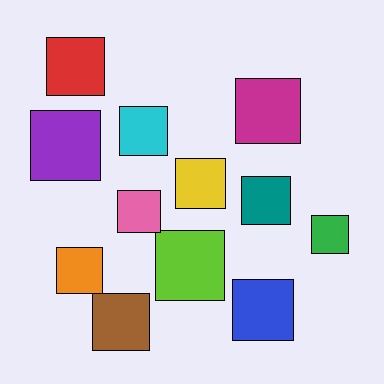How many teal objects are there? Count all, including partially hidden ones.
There is 1 teal object.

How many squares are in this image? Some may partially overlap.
There are 12 squares.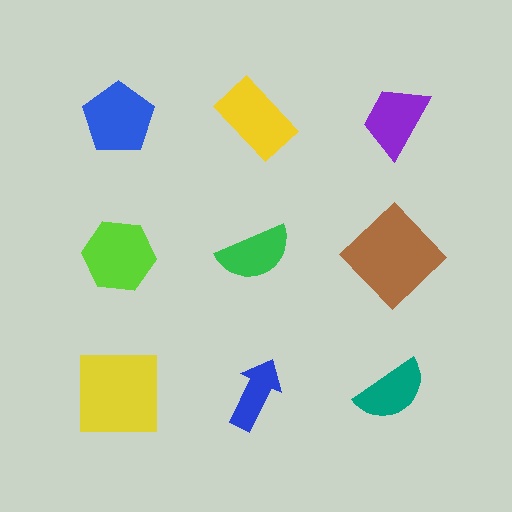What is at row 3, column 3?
A teal semicircle.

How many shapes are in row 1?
3 shapes.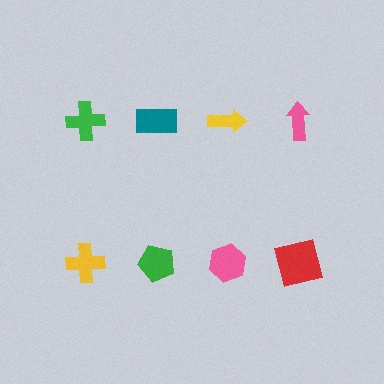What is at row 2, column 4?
A red square.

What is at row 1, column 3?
A yellow arrow.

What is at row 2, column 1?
A yellow cross.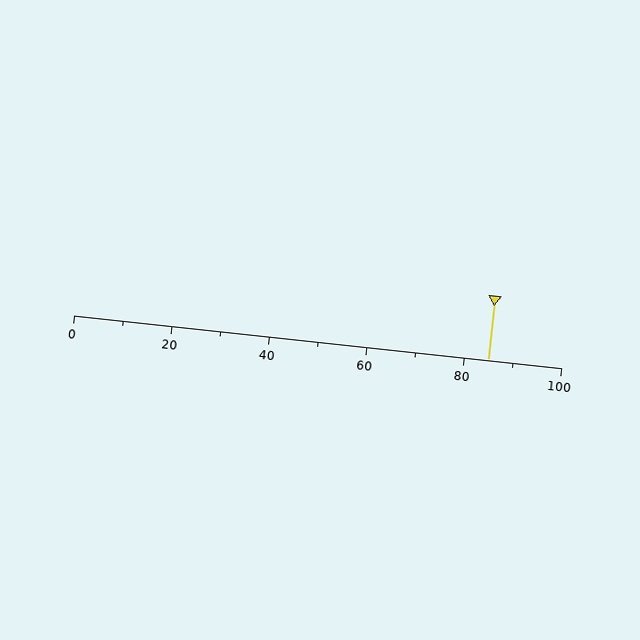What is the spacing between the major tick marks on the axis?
The major ticks are spaced 20 apart.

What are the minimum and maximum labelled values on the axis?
The axis runs from 0 to 100.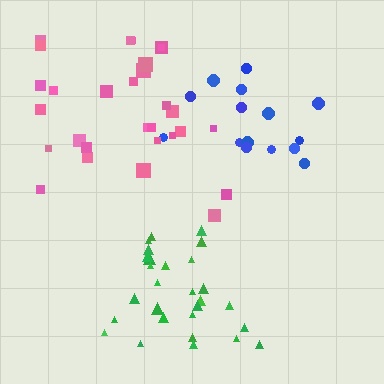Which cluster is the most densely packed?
Green.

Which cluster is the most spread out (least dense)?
Pink.